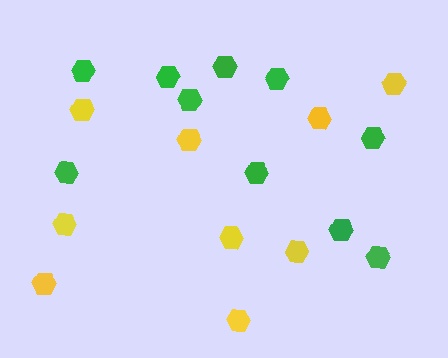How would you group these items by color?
There are 2 groups: one group of yellow hexagons (9) and one group of green hexagons (10).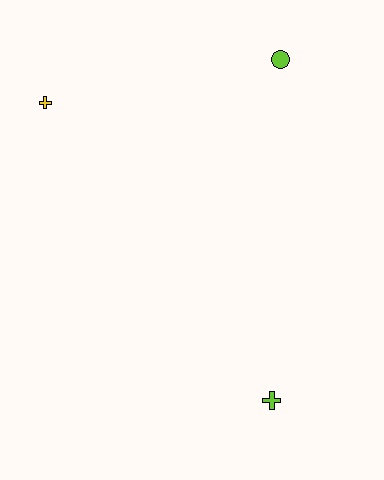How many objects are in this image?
There are 3 objects.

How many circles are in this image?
There is 1 circle.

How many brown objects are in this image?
There are no brown objects.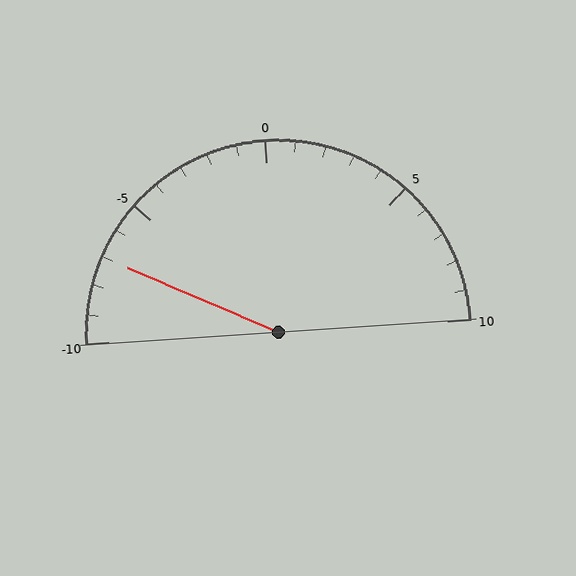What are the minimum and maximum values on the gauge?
The gauge ranges from -10 to 10.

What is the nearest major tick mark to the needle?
The nearest major tick mark is -5.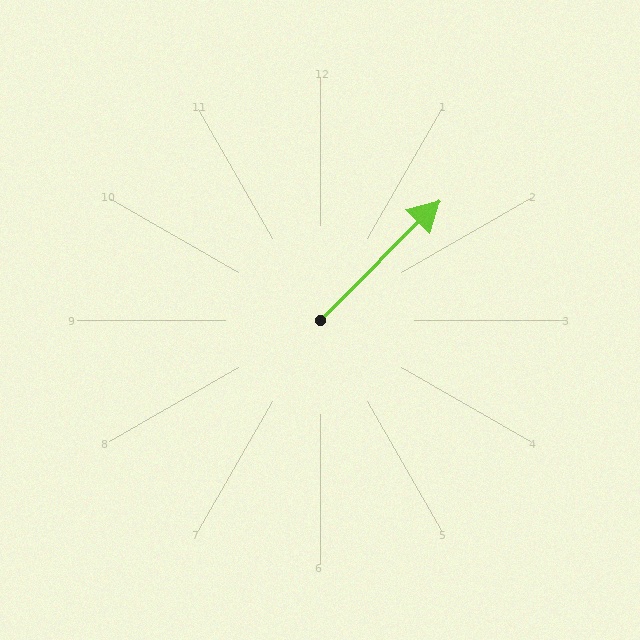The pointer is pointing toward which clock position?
Roughly 1 o'clock.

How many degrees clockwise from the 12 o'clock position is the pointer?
Approximately 45 degrees.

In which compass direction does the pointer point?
Northeast.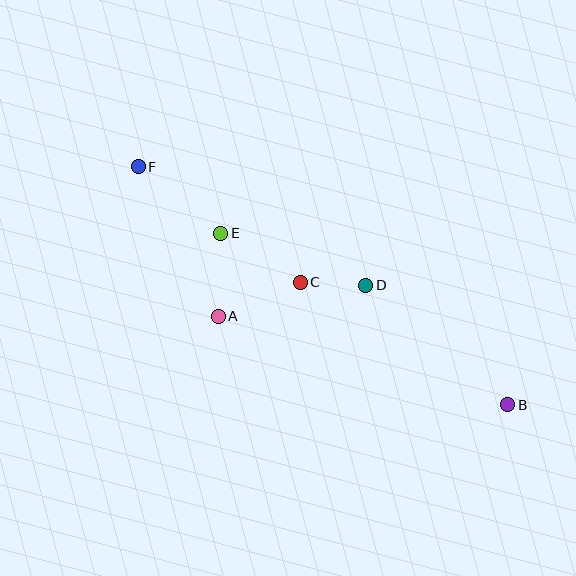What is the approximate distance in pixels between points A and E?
The distance between A and E is approximately 83 pixels.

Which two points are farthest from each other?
Points B and F are farthest from each other.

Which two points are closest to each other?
Points C and D are closest to each other.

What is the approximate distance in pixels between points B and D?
The distance between B and D is approximately 185 pixels.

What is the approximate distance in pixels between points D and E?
The distance between D and E is approximately 154 pixels.